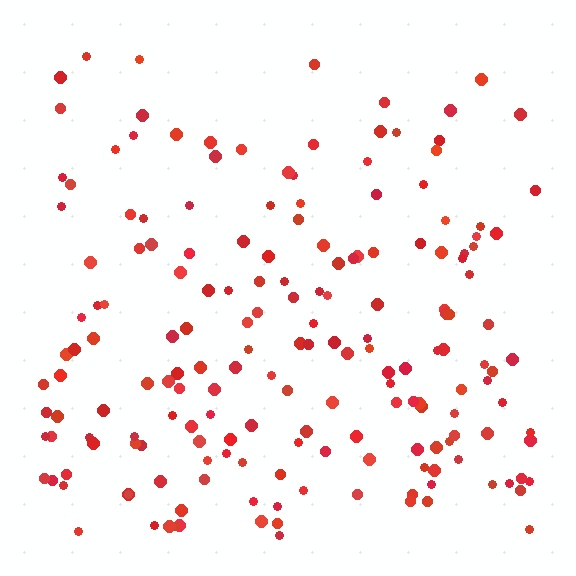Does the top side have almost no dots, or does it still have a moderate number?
Still a moderate number, just noticeably fewer than the bottom.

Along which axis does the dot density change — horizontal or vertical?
Vertical.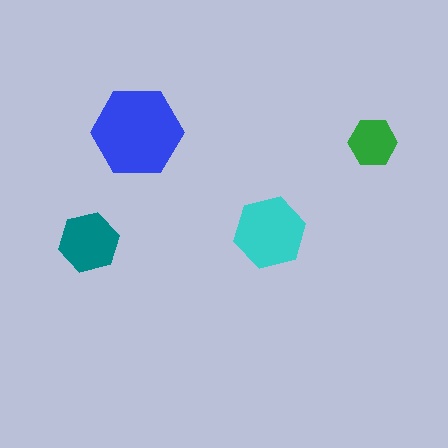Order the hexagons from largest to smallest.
the blue one, the cyan one, the teal one, the green one.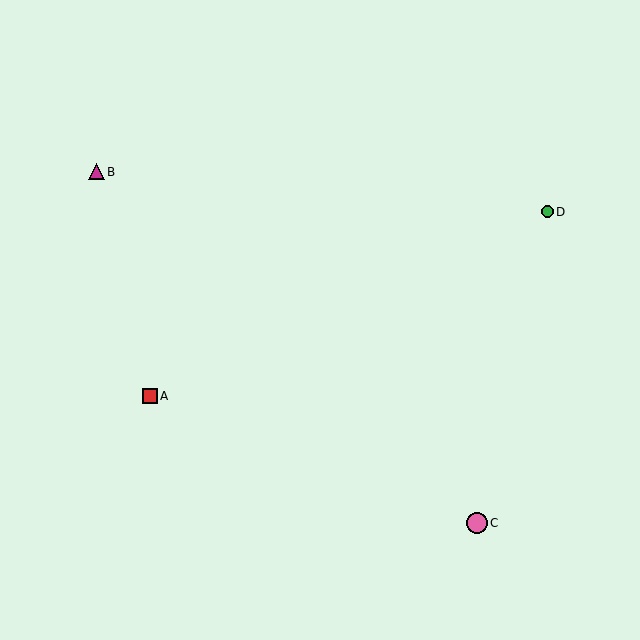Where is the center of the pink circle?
The center of the pink circle is at (477, 523).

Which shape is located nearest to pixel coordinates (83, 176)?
The magenta triangle (labeled B) at (96, 172) is nearest to that location.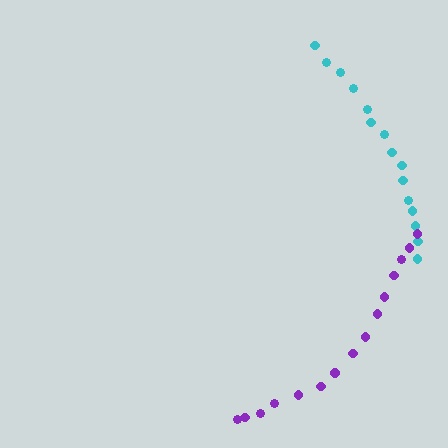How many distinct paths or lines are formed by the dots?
There are 2 distinct paths.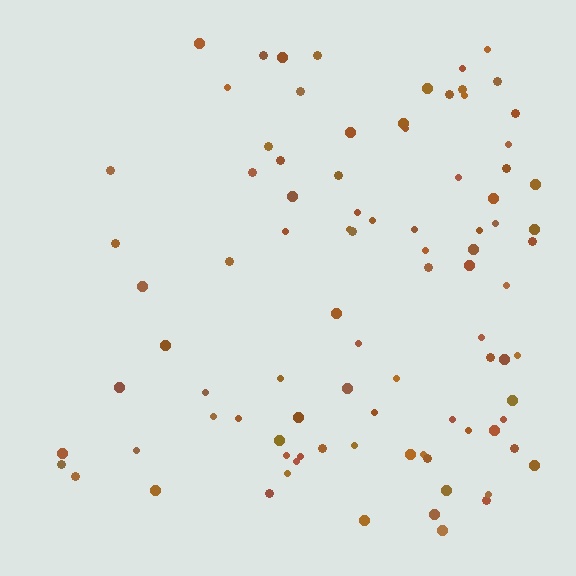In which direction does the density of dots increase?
From left to right, with the right side densest.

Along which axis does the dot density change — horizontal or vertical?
Horizontal.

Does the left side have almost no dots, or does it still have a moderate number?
Still a moderate number, just noticeably fewer than the right.